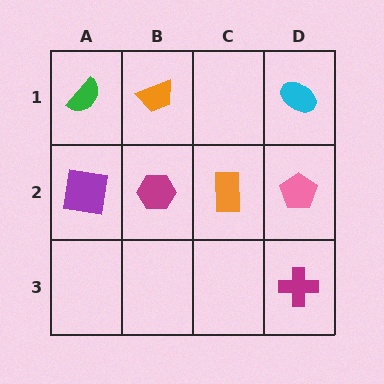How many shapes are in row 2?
4 shapes.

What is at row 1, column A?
A green semicircle.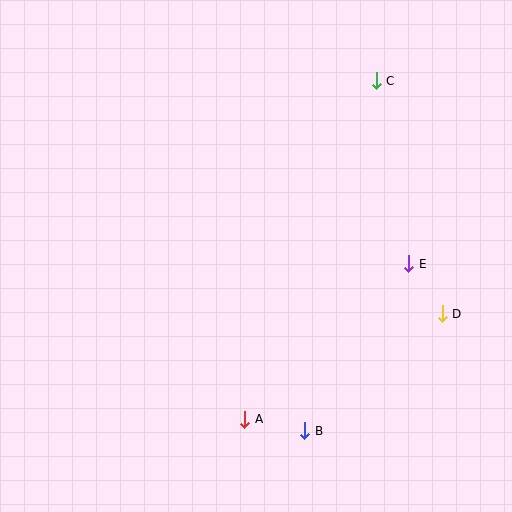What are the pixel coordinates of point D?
Point D is at (442, 314).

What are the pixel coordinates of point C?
Point C is at (376, 81).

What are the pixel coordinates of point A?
Point A is at (245, 419).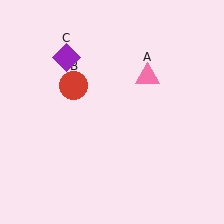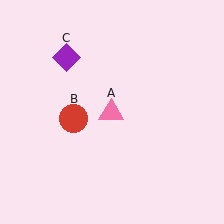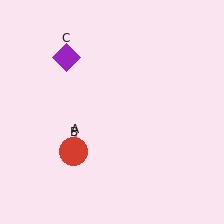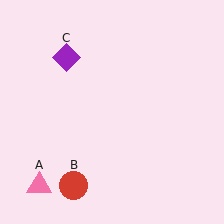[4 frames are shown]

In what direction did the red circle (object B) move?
The red circle (object B) moved down.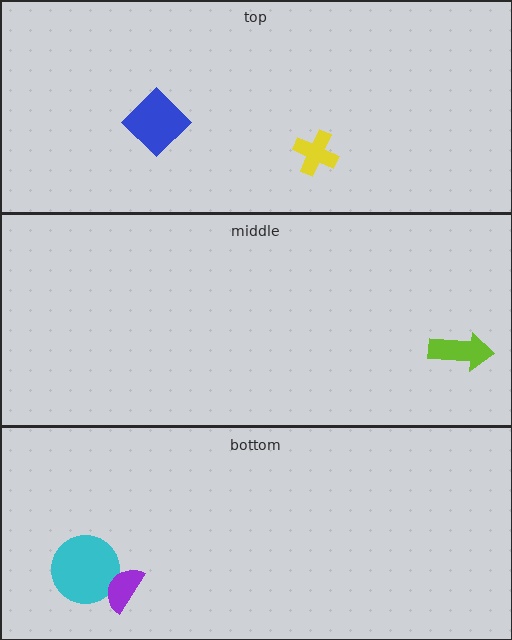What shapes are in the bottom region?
The cyan circle, the purple semicircle.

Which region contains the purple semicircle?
The bottom region.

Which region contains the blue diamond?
The top region.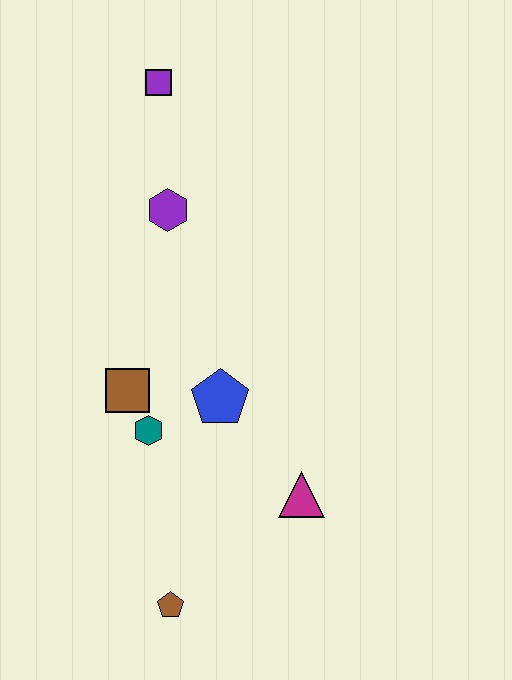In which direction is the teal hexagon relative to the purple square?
The teal hexagon is below the purple square.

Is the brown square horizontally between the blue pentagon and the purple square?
No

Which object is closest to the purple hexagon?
The purple square is closest to the purple hexagon.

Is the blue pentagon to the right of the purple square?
Yes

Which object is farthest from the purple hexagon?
The brown pentagon is farthest from the purple hexagon.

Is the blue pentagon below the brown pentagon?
No